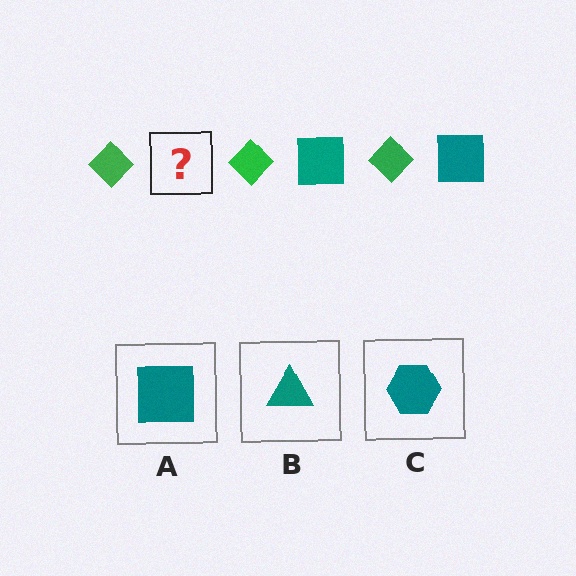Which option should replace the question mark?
Option A.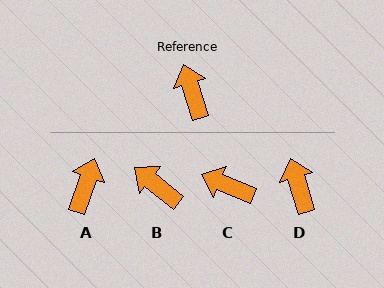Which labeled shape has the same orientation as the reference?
D.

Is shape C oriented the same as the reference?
No, it is off by about 51 degrees.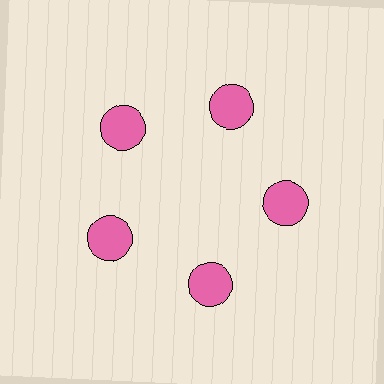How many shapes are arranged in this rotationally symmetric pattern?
There are 5 shapes, arranged in 5 groups of 1.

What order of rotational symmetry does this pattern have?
This pattern has 5-fold rotational symmetry.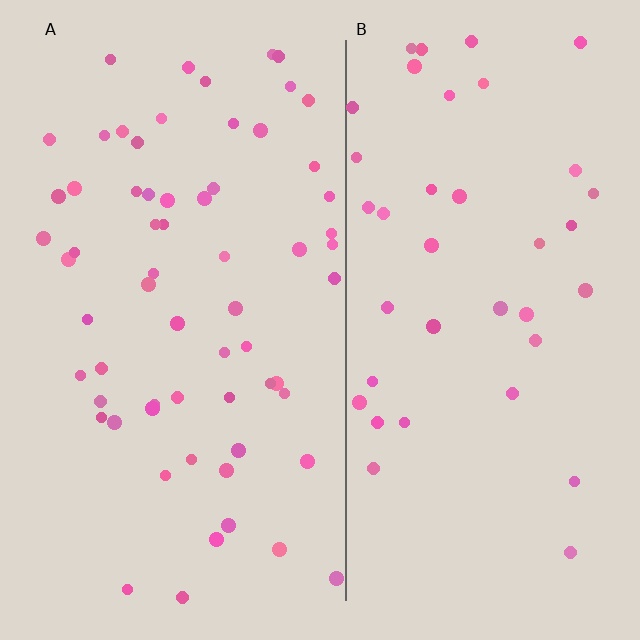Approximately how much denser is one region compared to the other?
Approximately 1.6× — region A over region B.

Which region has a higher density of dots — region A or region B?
A (the left).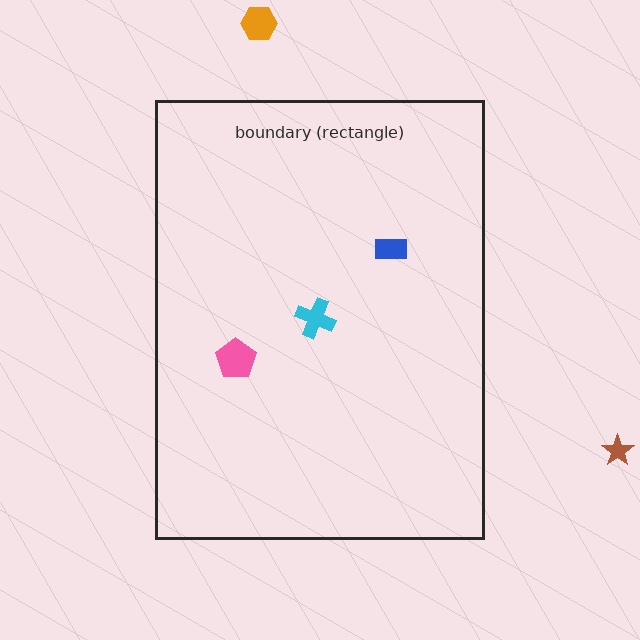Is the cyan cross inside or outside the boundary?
Inside.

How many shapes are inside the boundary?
3 inside, 2 outside.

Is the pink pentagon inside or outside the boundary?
Inside.